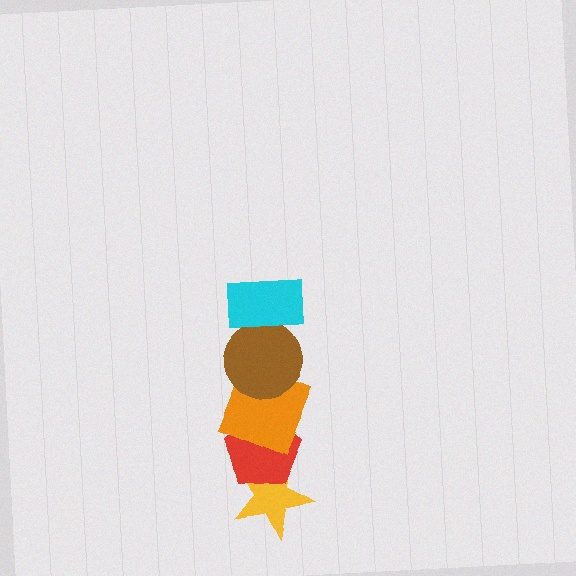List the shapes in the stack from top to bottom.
From top to bottom: the cyan rectangle, the brown circle, the orange square, the red pentagon, the yellow star.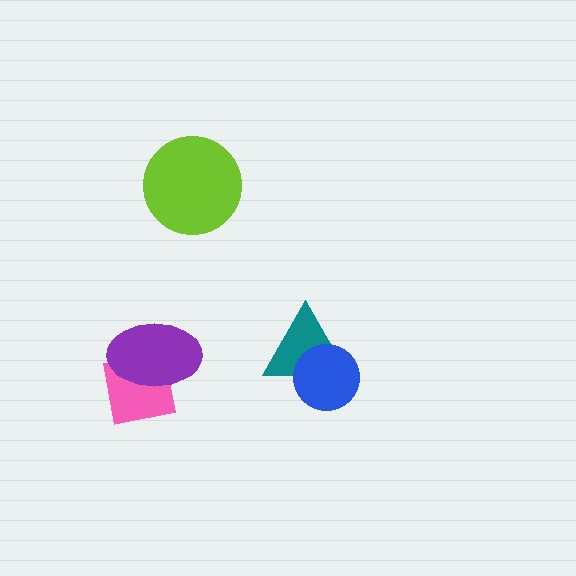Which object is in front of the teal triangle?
The blue circle is in front of the teal triangle.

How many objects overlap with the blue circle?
1 object overlaps with the blue circle.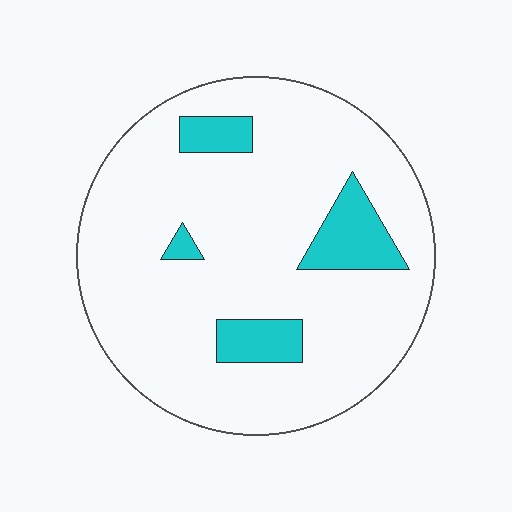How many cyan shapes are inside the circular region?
4.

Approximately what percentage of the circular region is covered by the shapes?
Approximately 15%.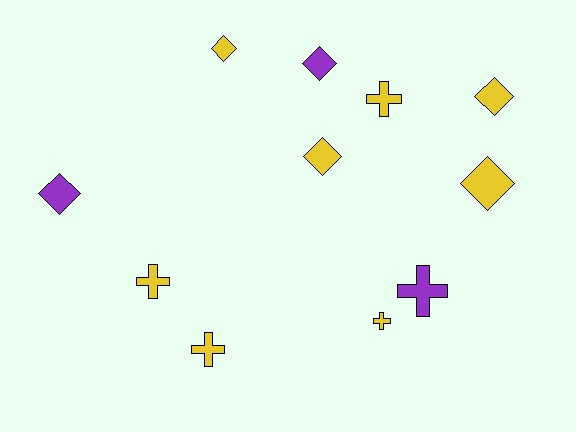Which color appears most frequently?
Yellow, with 8 objects.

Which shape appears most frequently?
Diamond, with 6 objects.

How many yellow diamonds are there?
There are 4 yellow diamonds.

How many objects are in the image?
There are 11 objects.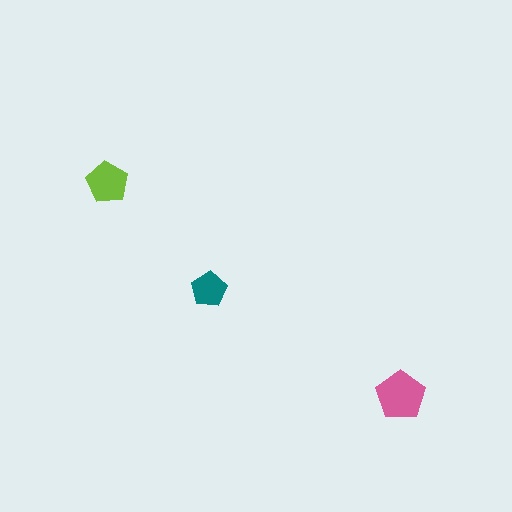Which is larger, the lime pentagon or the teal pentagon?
The lime one.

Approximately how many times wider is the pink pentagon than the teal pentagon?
About 1.5 times wider.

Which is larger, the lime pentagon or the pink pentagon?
The pink one.